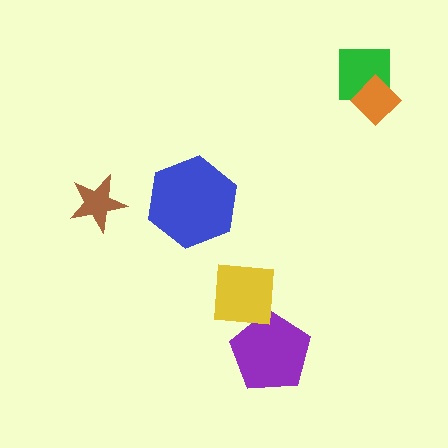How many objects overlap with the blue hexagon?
0 objects overlap with the blue hexagon.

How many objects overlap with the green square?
1 object overlaps with the green square.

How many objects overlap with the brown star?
0 objects overlap with the brown star.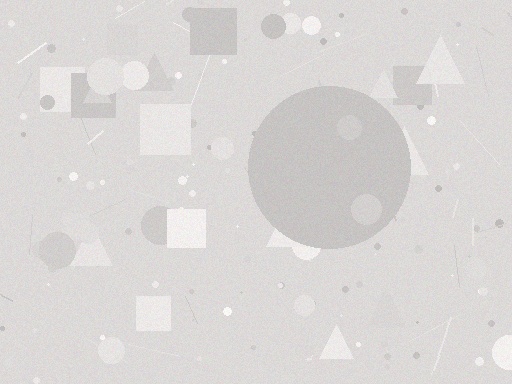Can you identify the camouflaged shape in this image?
The camouflaged shape is a circle.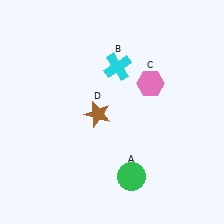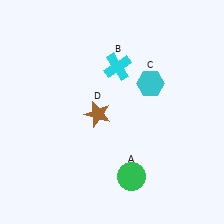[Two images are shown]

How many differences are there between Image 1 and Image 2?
There is 1 difference between the two images.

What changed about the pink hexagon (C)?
In Image 1, C is pink. In Image 2, it changed to cyan.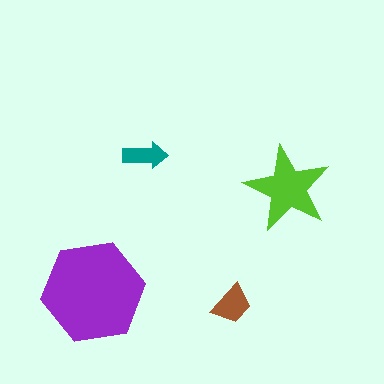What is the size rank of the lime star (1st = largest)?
2nd.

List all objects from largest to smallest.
The purple hexagon, the lime star, the brown trapezoid, the teal arrow.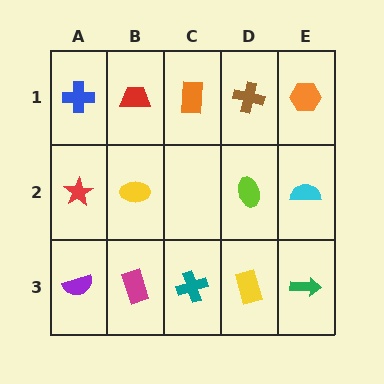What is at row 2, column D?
A lime ellipse.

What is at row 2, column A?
A red star.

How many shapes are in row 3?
5 shapes.